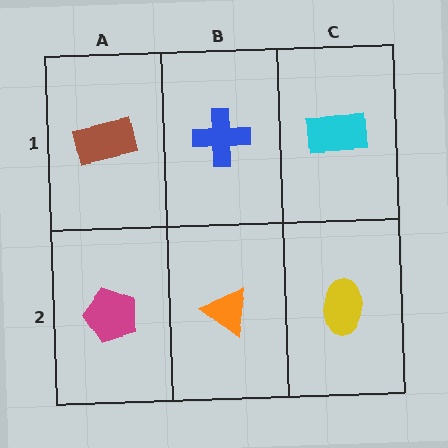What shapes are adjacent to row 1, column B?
An orange triangle (row 2, column B), a brown rectangle (row 1, column A), a cyan rectangle (row 1, column C).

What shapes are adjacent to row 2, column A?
A brown rectangle (row 1, column A), an orange triangle (row 2, column B).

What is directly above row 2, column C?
A cyan rectangle.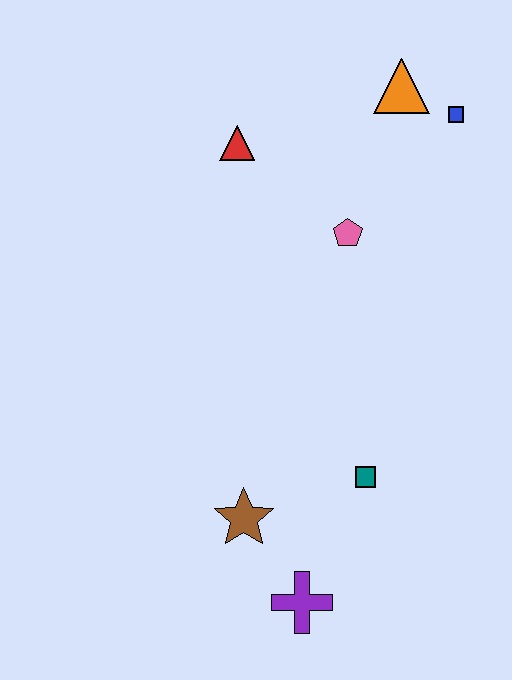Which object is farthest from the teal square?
The orange triangle is farthest from the teal square.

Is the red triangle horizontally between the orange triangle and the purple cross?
No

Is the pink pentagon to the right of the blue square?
No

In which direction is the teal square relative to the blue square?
The teal square is below the blue square.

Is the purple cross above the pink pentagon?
No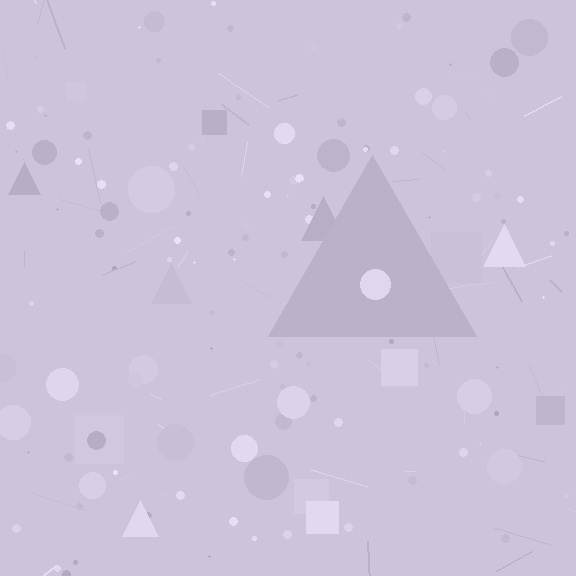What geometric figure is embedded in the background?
A triangle is embedded in the background.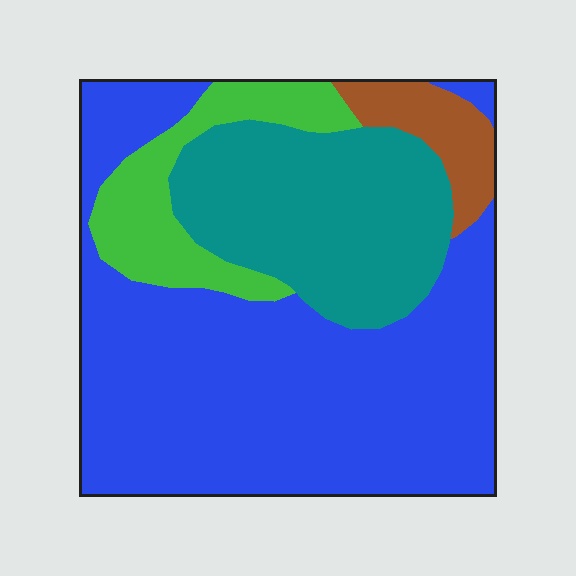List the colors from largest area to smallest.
From largest to smallest: blue, teal, green, brown.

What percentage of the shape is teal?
Teal takes up about one quarter (1/4) of the shape.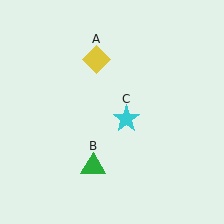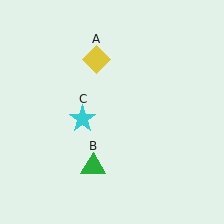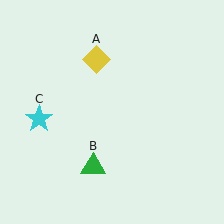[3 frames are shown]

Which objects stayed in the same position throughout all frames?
Yellow diamond (object A) and green triangle (object B) remained stationary.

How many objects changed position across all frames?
1 object changed position: cyan star (object C).